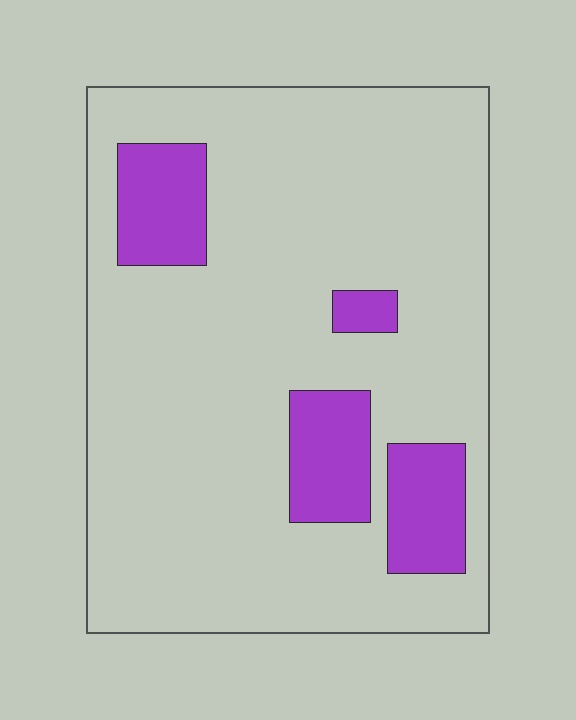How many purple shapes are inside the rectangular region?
4.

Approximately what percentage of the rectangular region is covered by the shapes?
Approximately 15%.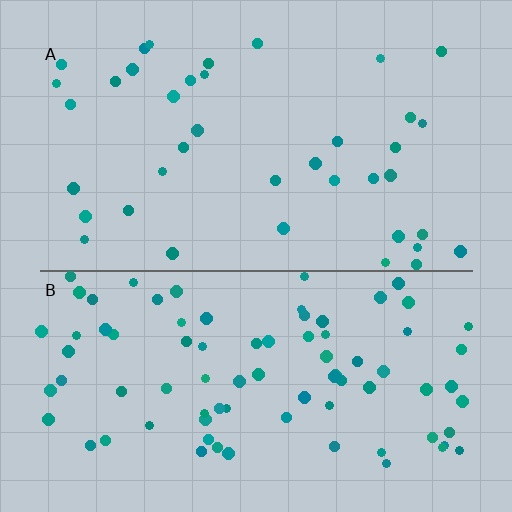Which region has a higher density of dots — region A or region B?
B (the bottom).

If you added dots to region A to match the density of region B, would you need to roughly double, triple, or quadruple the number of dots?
Approximately double.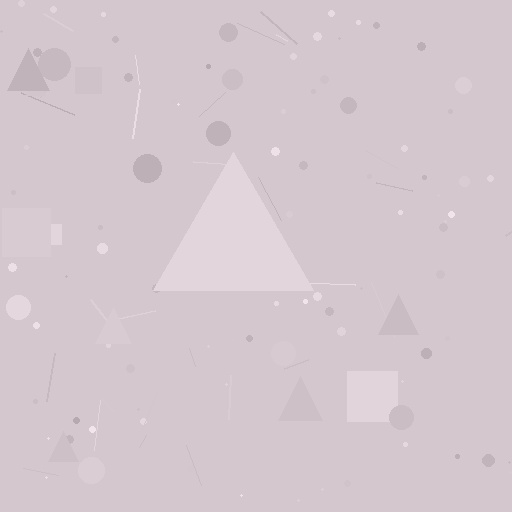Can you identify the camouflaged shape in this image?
The camouflaged shape is a triangle.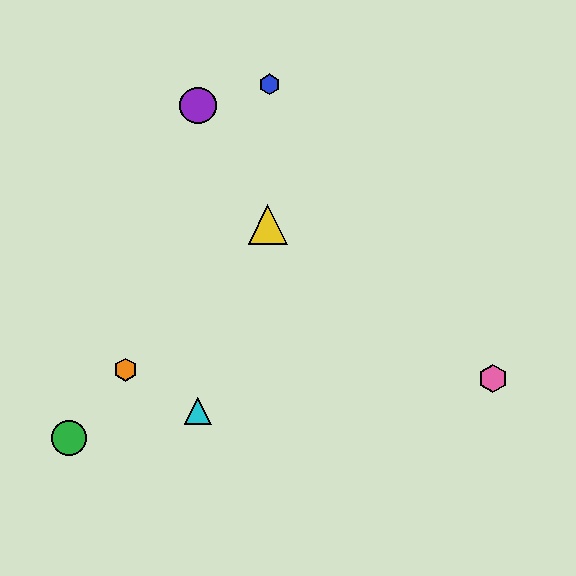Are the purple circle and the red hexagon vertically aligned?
Yes, both are at x≈198.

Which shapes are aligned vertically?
The red hexagon, the purple circle, the cyan triangle are aligned vertically.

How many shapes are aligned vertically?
3 shapes (the red hexagon, the purple circle, the cyan triangle) are aligned vertically.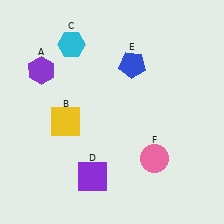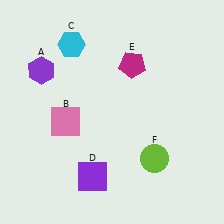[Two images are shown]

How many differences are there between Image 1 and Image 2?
There are 3 differences between the two images.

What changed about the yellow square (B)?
In Image 1, B is yellow. In Image 2, it changed to pink.